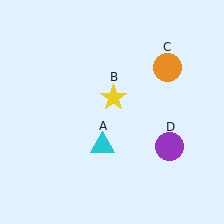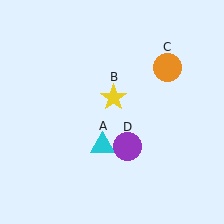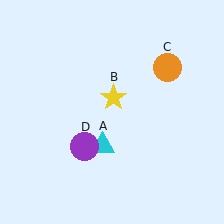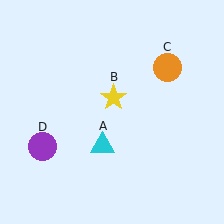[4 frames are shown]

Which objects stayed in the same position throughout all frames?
Cyan triangle (object A) and yellow star (object B) and orange circle (object C) remained stationary.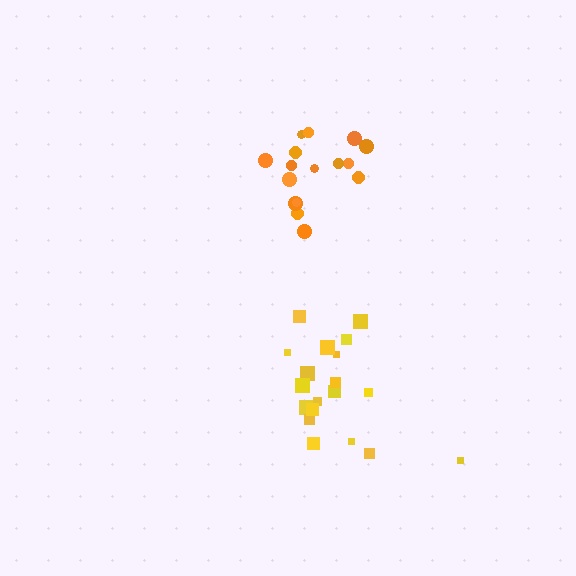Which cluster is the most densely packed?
Orange.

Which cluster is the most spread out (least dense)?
Yellow.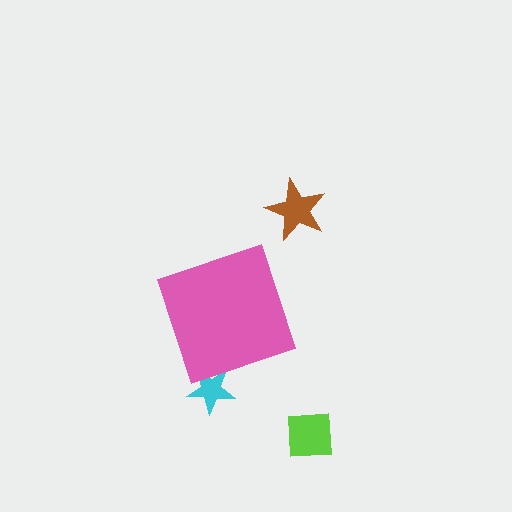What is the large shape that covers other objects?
A pink diamond.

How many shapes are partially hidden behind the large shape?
1 shape is partially hidden.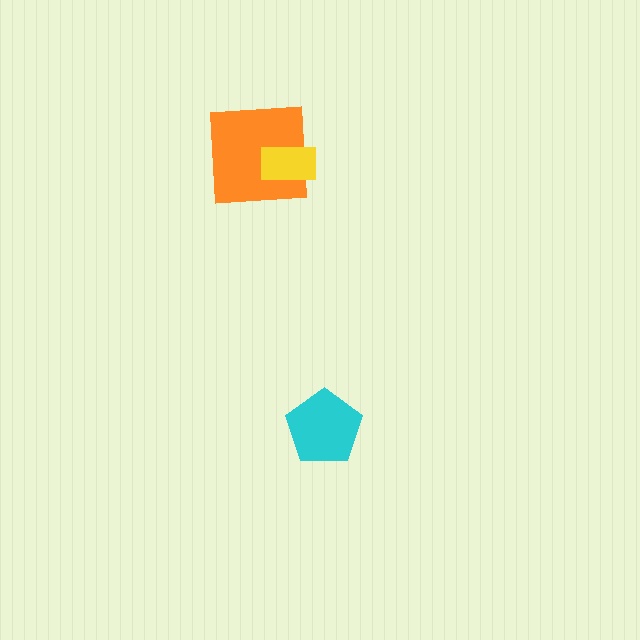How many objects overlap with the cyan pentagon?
0 objects overlap with the cyan pentagon.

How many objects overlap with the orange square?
1 object overlaps with the orange square.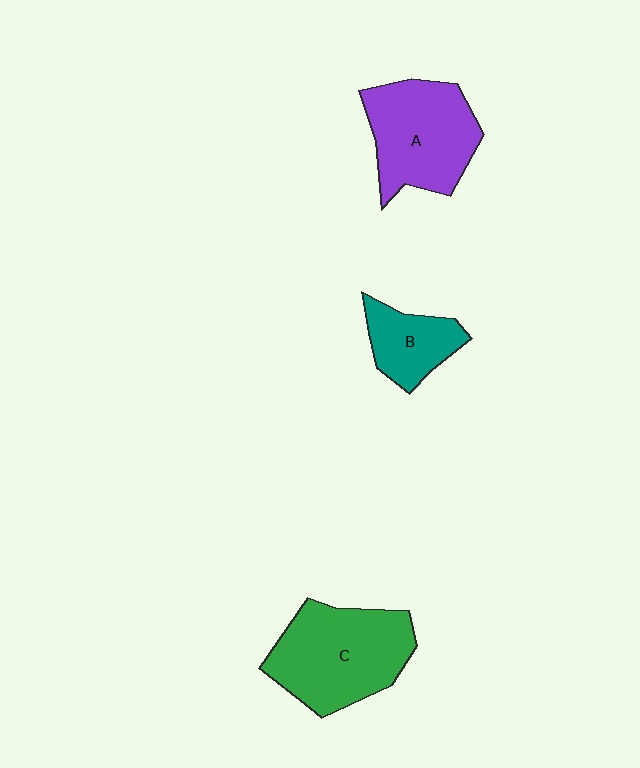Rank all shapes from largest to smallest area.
From largest to smallest: C (green), A (purple), B (teal).